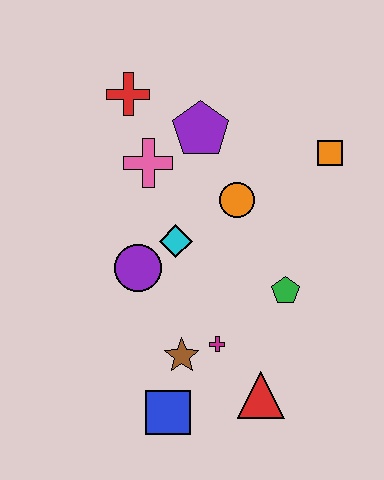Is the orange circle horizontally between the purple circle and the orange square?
Yes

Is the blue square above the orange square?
No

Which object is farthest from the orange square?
The blue square is farthest from the orange square.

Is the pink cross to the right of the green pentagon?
No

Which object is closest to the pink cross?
The purple pentagon is closest to the pink cross.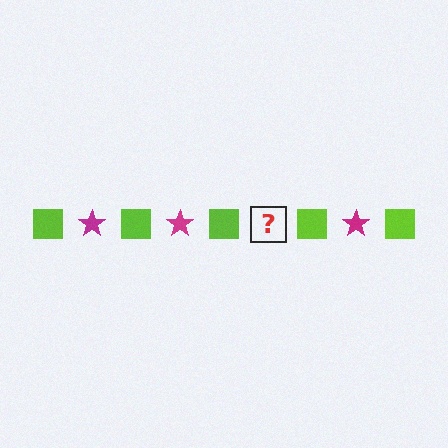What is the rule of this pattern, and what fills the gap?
The rule is that the pattern alternates between lime square and magenta star. The gap should be filled with a magenta star.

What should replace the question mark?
The question mark should be replaced with a magenta star.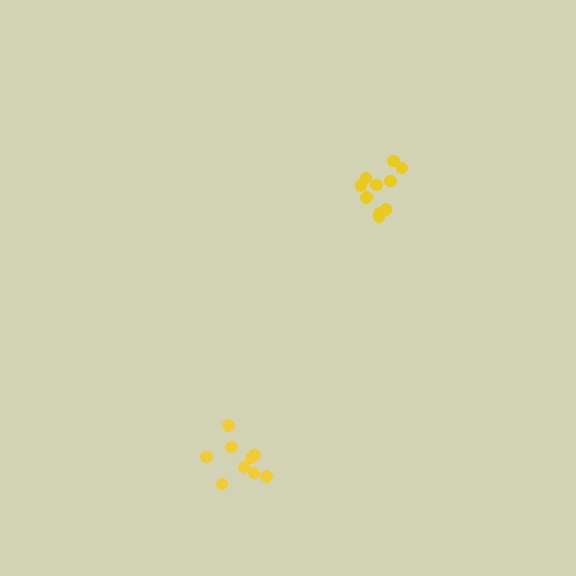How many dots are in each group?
Group 1: 9 dots, Group 2: 10 dots (19 total).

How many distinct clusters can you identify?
There are 2 distinct clusters.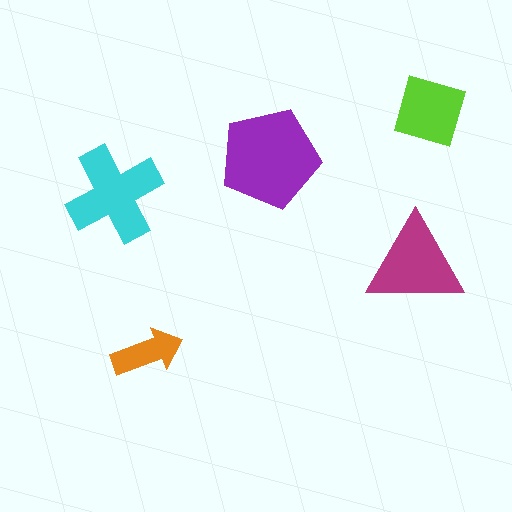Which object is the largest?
The purple pentagon.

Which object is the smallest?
The orange arrow.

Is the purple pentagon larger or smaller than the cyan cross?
Larger.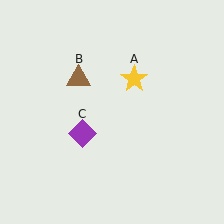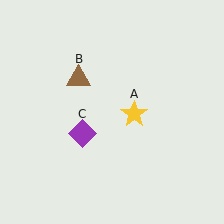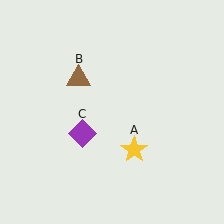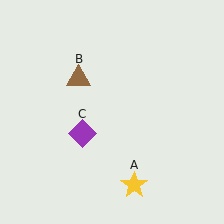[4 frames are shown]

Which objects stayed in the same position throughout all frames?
Brown triangle (object B) and purple diamond (object C) remained stationary.